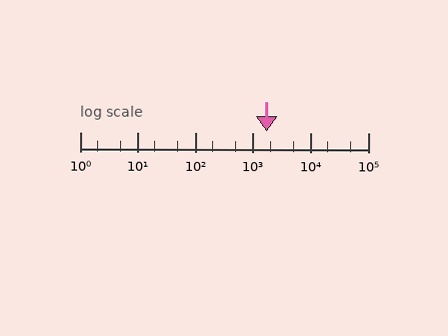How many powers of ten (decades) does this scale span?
The scale spans 5 decades, from 1 to 100000.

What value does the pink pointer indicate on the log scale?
The pointer indicates approximately 1700.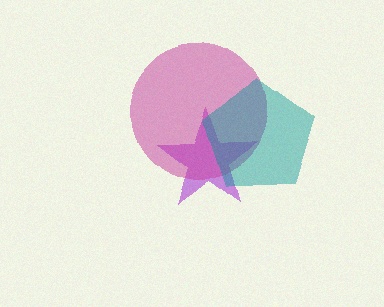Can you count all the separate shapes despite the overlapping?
Yes, there are 3 separate shapes.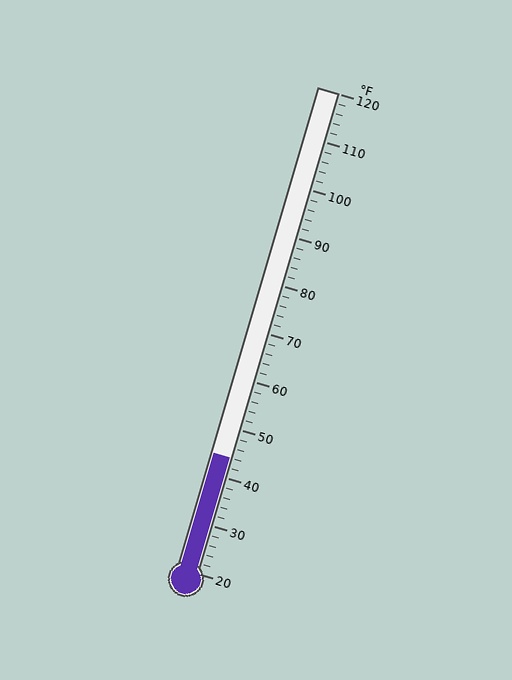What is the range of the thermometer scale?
The thermometer scale ranges from 20°F to 120°F.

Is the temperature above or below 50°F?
The temperature is below 50°F.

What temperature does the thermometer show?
The thermometer shows approximately 44°F.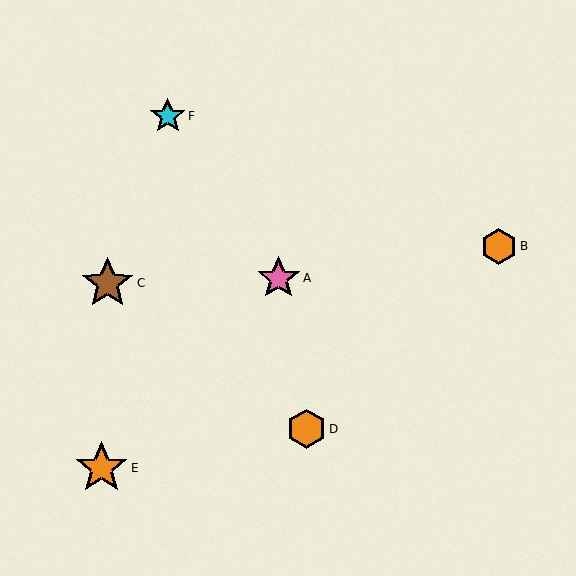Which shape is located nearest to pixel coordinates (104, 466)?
The orange star (labeled E) at (101, 468) is nearest to that location.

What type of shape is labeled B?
Shape B is an orange hexagon.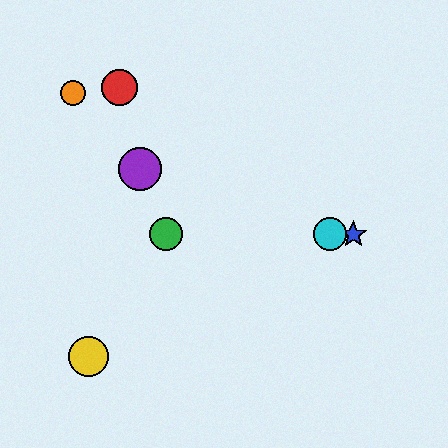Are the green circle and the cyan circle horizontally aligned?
Yes, both are at y≈234.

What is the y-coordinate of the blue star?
The blue star is at y≈234.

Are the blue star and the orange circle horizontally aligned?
No, the blue star is at y≈234 and the orange circle is at y≈93.